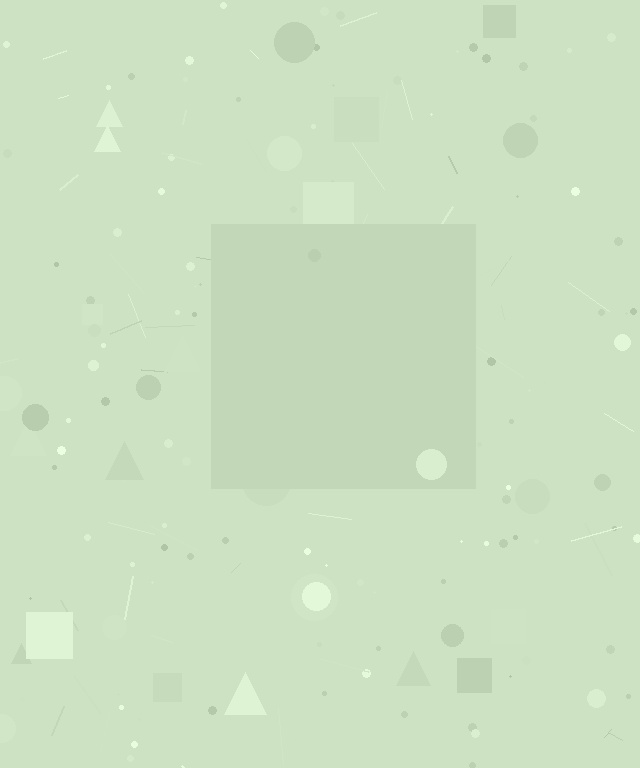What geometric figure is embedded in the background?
A square is embedded in the background.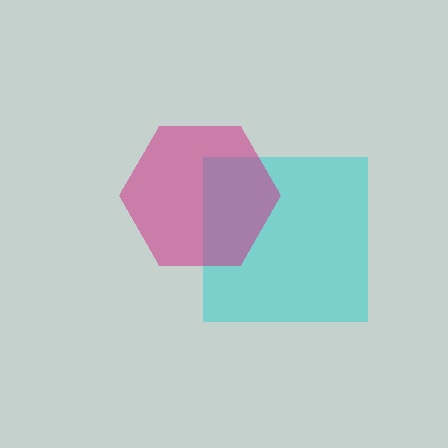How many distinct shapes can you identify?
There are 2 distinct shapes: a cyan square, a magenta hexagon.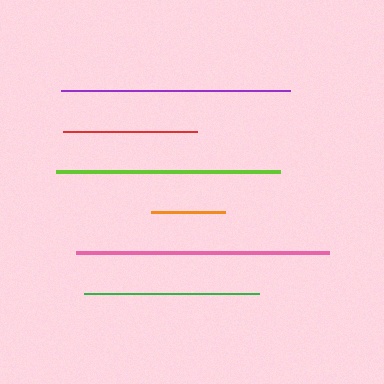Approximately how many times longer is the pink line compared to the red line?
The pink line is approximately 1.9 times the length of the red line.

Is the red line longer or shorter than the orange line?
The red line is longer than the orange line.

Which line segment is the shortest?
The orange line is the shortest at approximately 74 pixels.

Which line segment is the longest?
The pink line is the longest at approximately 253 pixels.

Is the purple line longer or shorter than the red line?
The purple line is longer than the red line.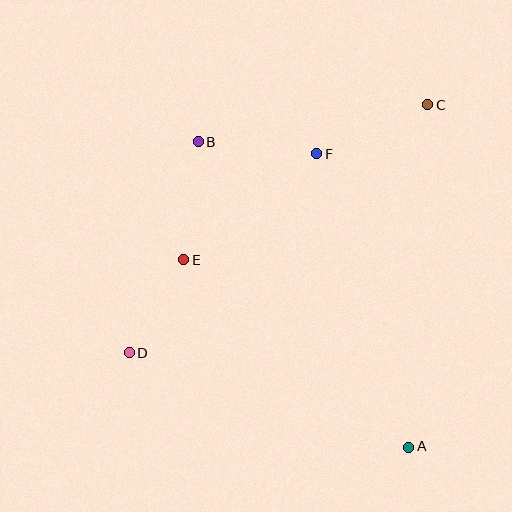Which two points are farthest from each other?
Points C and D are farthest from each other.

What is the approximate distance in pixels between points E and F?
The distance between E and F is approximately 170 pixels.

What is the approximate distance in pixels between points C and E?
The distance between C and E is approximately 288 pixels.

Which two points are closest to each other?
Points D and E are closest to each other.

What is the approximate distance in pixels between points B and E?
The distance between B and E is approximately 119 pixels.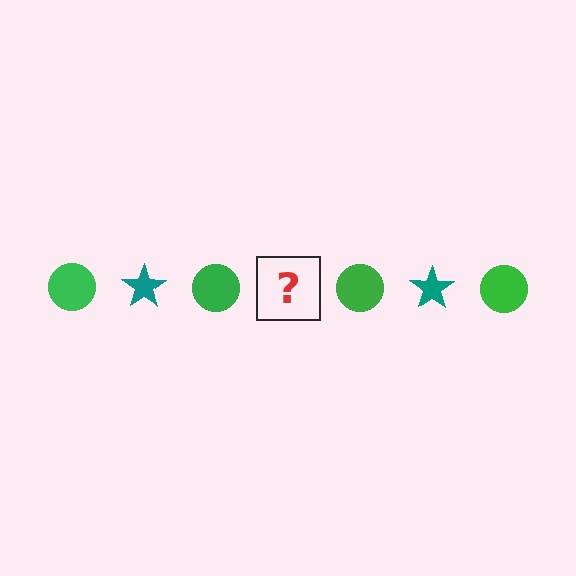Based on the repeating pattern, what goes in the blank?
The blank should be a teal star.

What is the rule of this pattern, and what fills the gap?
The rule is that the pattern alternates between green circle and teal star. The gap should be filled with a teal star.